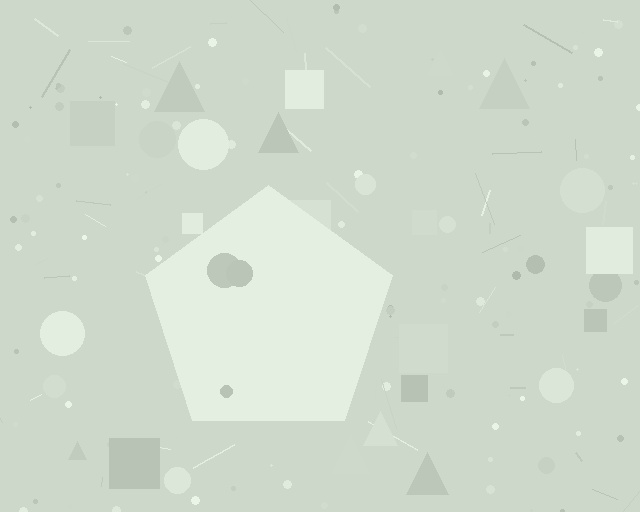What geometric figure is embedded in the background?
A pentagon is embedded in the background.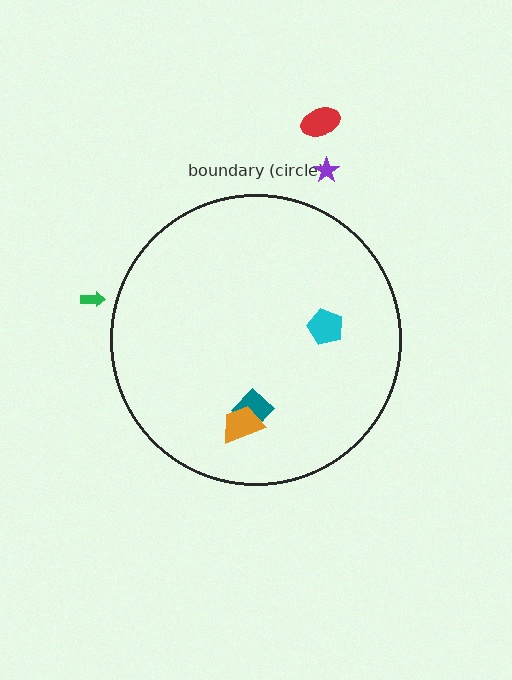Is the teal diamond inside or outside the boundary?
Inside.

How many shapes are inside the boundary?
3 inside, 3 outside.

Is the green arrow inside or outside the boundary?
Outside.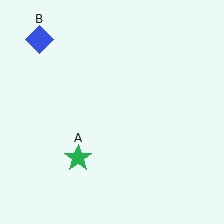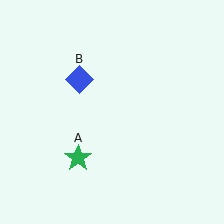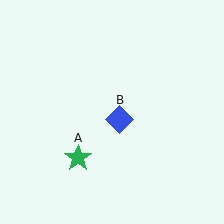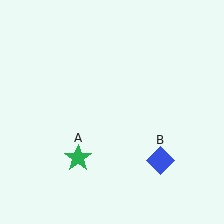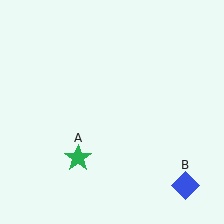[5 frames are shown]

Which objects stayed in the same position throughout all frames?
Green star (object A) remained stationary.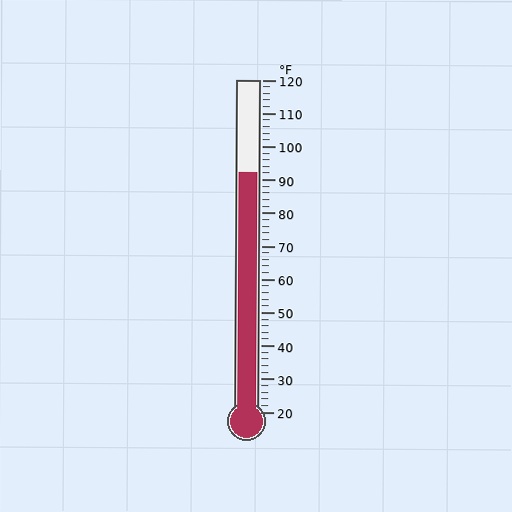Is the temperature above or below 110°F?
The temperature is below 110°F.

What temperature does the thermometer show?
The thermometer shows approximately 92°F.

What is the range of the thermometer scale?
The thermometer scale ranges from 20°F to 120°F.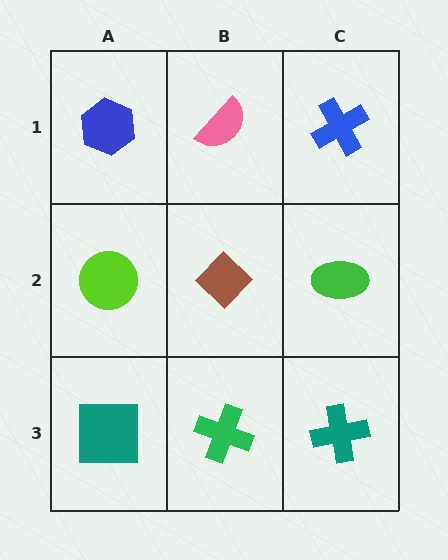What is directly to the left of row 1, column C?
A pink semicircle.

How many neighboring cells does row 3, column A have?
2.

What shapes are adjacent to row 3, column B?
A brown diamond (row 2, column B), a teal square (row 3, column A), a teal cross (row 3, column C).